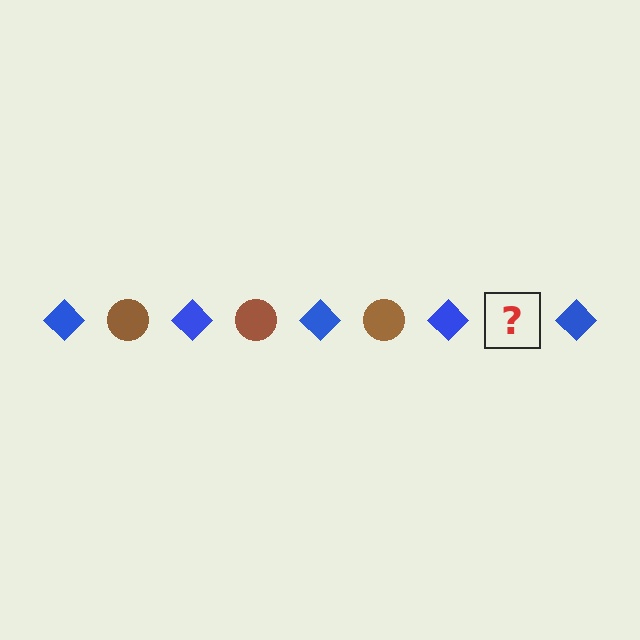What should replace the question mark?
The question mark should be replaced with a brown circle.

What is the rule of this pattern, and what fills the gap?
The rule is that the pattern alternates between blue diamond and brown circle. The gap should be filled with a brown circle.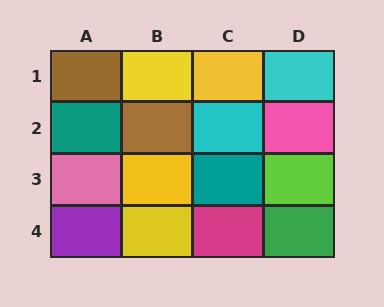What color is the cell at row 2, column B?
Brown.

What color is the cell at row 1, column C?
Yellow.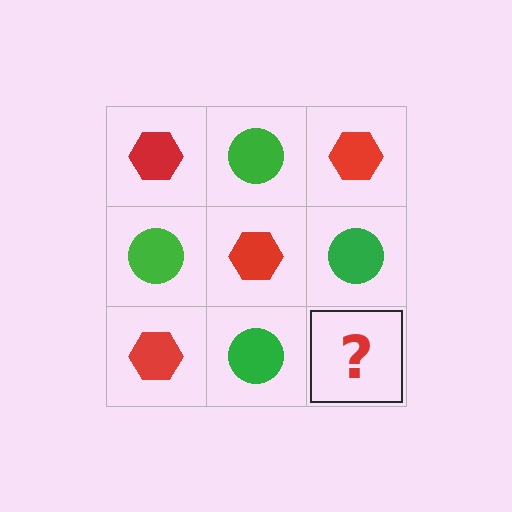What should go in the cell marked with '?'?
The missing cell should contain a red hexagon.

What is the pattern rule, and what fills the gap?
The rule is that it alternates red hexagon and green circle in a checkerboard pattern. The gap should be filled with a red hexagon.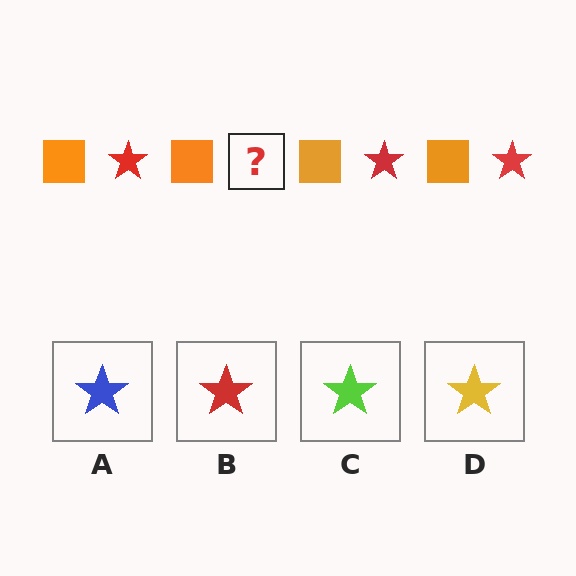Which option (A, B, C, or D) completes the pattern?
B.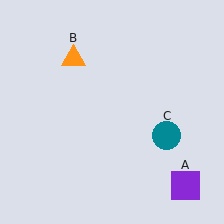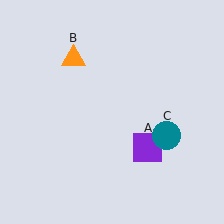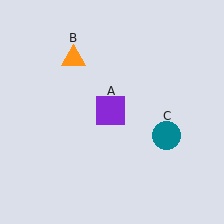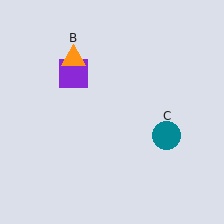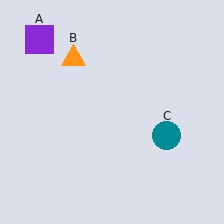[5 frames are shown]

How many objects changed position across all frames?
1 object changed position: purple square (object A).